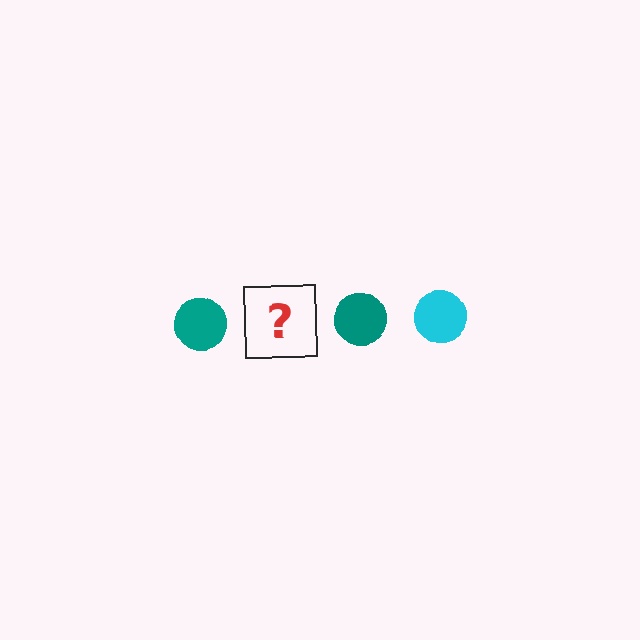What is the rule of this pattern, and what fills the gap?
The rule is that the pattern cycles through teal, cyan circles. The gap should be filled with a cyan circle.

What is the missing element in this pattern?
The missing element is a cyan circle.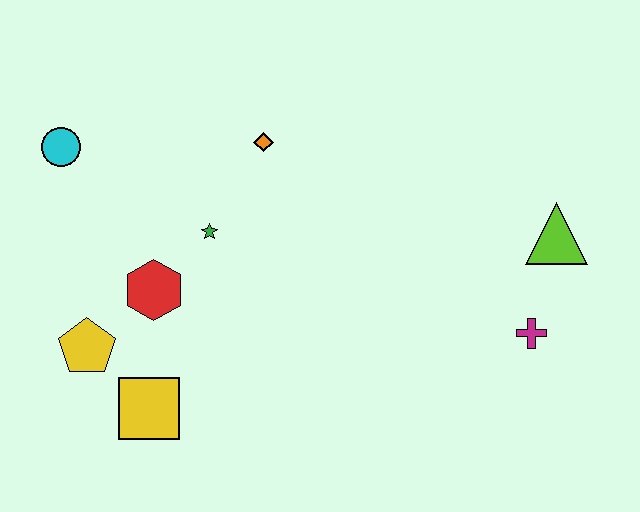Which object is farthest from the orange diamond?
The magenta cross is farthest from the orange diamond.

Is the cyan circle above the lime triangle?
Yes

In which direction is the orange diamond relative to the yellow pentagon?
The orange diamond is above the yellow pentagon.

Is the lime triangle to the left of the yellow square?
No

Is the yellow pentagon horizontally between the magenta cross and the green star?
No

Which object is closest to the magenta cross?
The lime triangle is closest to the magenta cross.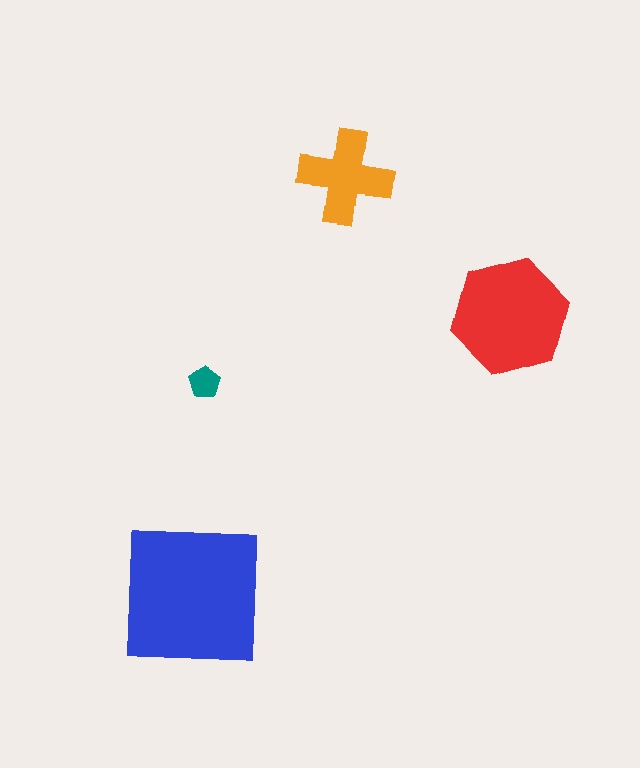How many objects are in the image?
There are 4 objects in the image.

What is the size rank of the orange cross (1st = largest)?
3rd.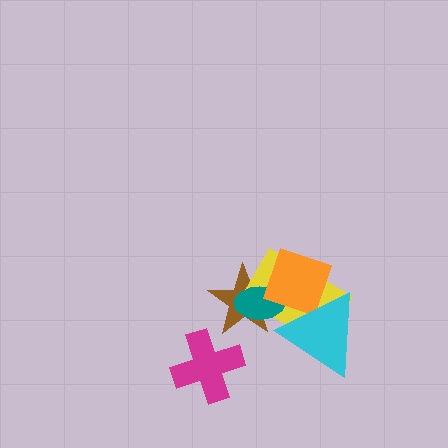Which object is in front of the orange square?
The cyan triangle is in front of the orange square.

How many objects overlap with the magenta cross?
0 objects overlap with the magenta cross.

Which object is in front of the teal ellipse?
The orange square is in front of the teal ellipse.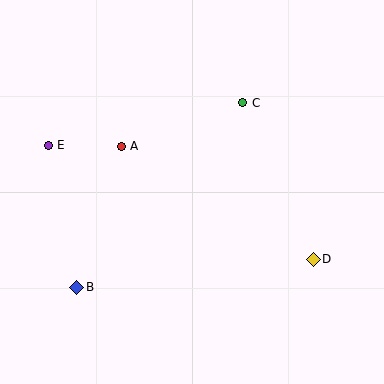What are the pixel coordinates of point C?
Point C is at (243, 103).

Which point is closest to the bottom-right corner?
Point D is closest to the bottom-right corner.